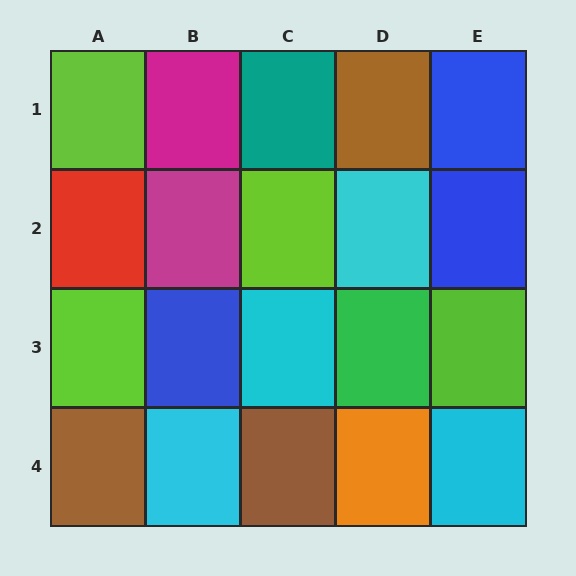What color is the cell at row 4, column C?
Brown.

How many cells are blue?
3 cells are blue.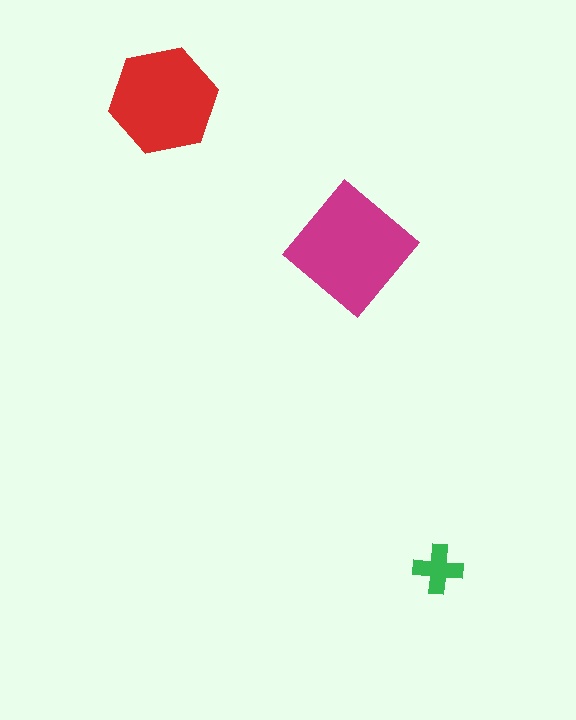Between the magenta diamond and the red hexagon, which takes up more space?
The magenta diamond.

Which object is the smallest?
The green cross.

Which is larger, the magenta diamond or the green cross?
The magenta diamond.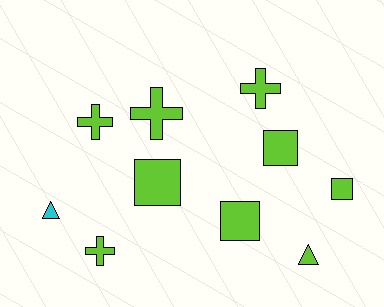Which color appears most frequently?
Lime, with 9 objects.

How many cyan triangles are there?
There is 1 cyan triangle.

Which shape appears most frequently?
Square, with 4 objects.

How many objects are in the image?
There are 10 objects.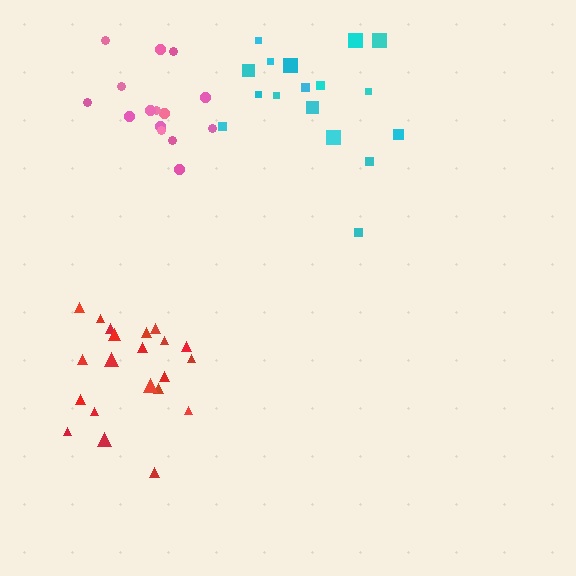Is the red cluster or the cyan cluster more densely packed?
Red.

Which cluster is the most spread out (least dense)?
Cyan.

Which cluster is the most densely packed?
Red.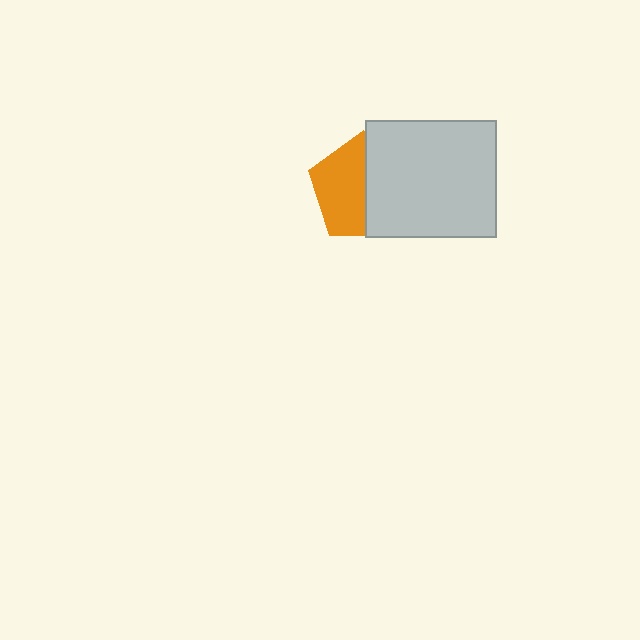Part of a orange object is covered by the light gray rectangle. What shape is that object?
It is a pentagon.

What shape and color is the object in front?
The object in front is a light gray rectangle.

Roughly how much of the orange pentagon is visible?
About half of it is visible (roughly 53%).